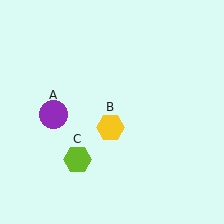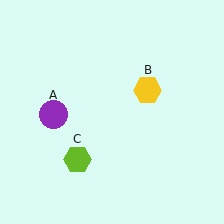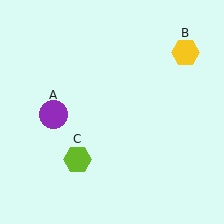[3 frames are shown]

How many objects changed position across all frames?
1 object changed position: yellow hexagon (object B).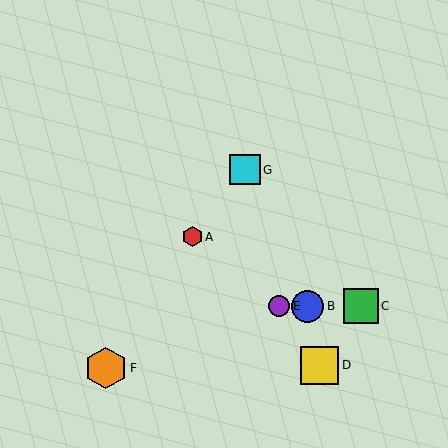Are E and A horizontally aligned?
No, E is at y≈306 and A is at y≈237.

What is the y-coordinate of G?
Object G is at y≈170.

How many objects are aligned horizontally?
3 objects (B, C, E) are aligned horizontally.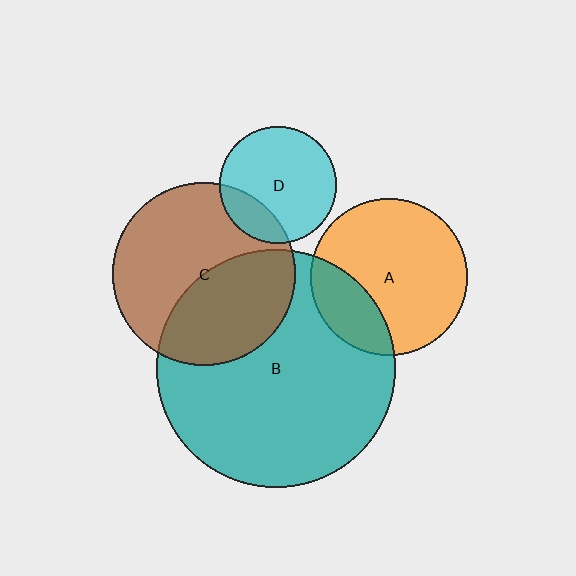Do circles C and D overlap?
Yes.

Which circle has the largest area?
Circle B (teal).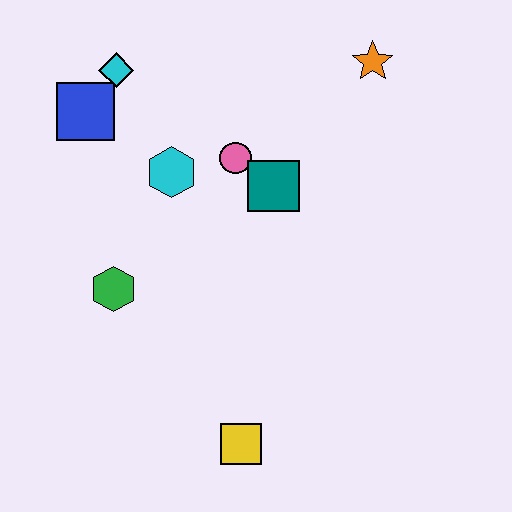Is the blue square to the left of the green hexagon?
Yes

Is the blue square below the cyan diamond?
Yes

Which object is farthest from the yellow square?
The orange star is farthest from the yellow square.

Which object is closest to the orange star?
The teal square is closest to the orange star.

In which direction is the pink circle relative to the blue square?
The pink circle is to the right of the blue square.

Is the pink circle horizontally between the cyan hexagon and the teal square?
Yes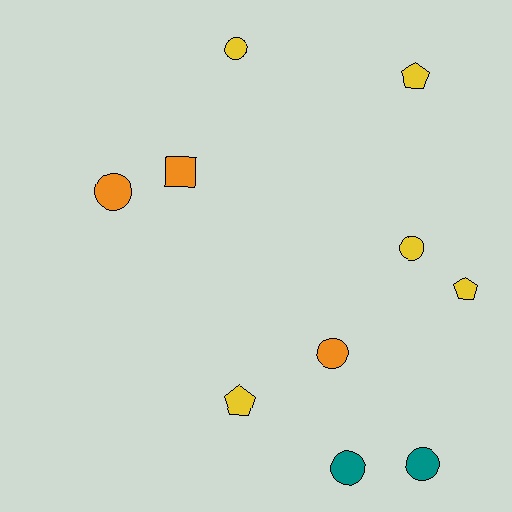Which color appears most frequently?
Yellow, with 5 objects.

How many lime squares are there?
There are no lime squares.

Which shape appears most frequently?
Circle, with 6 objects.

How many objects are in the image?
There are 10 objects.